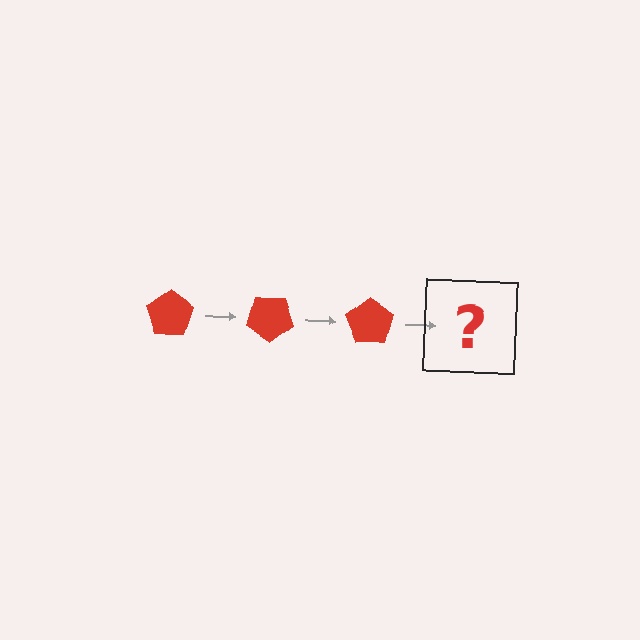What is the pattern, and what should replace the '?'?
The pattern is that the pentagon rotates 35 degrees each step. The '?' should be a red pentagon rotated 105 degrees.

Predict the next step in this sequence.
The next step is a red pentagon rotated 105 degrees.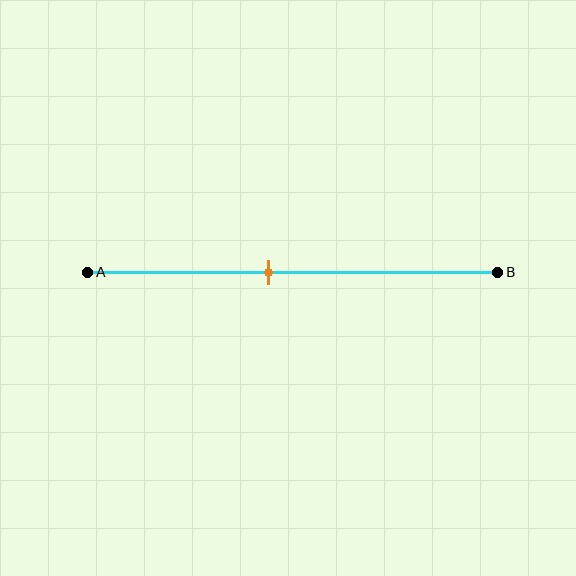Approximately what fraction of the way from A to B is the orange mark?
The orange mark is approximately 45% of the way from A to B.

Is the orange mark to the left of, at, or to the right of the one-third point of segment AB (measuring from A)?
The orange mark is to the right of the one-third point of segment AB.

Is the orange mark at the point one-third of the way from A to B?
No, the mark is at about 45% from A, not at the 33% one-third point.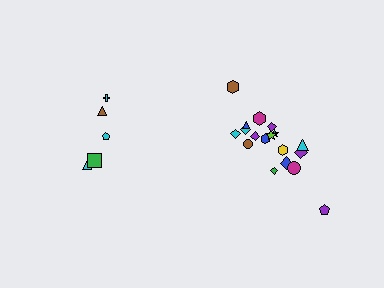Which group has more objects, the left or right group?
The right group.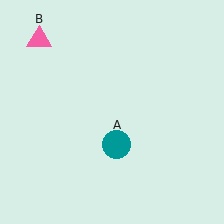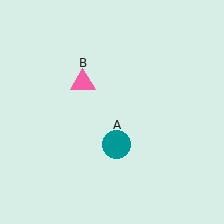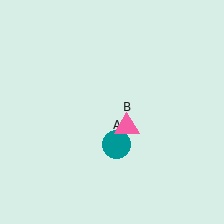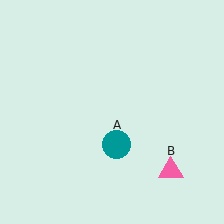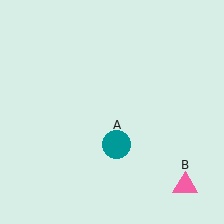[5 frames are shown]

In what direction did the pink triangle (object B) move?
The pink triangle (object B) moved down and to the right.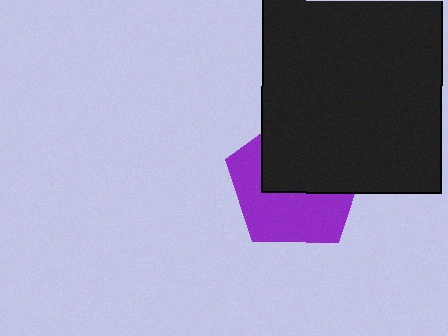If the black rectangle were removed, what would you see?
You would see the complete purple pentagon.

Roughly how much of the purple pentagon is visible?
About half of it is visible (roughly 50%).